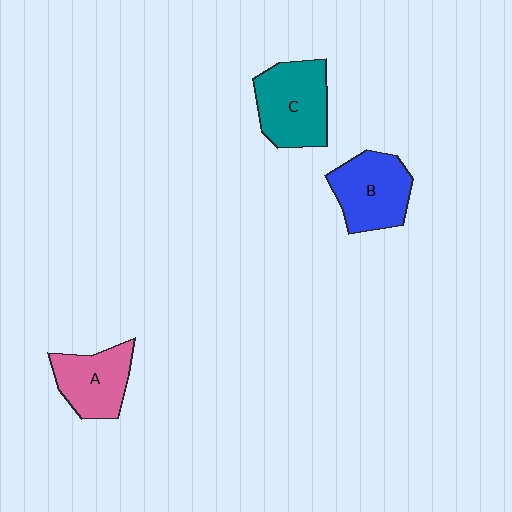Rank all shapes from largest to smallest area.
From largest to smallest: C (teal), B (blue), A (pink).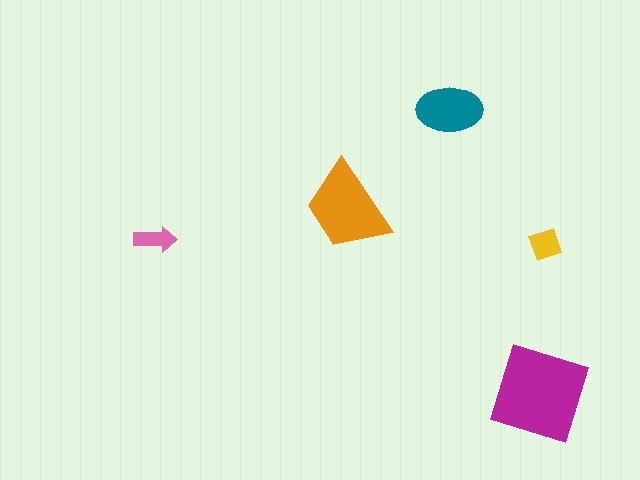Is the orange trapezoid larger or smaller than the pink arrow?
Larger.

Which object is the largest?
The magenta square.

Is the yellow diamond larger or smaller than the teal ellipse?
Smaller.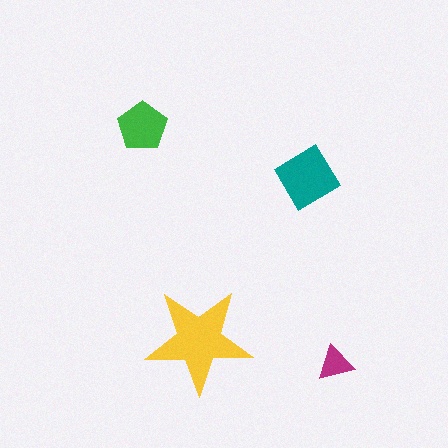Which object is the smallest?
The magenta triangle.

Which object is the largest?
The yellow star.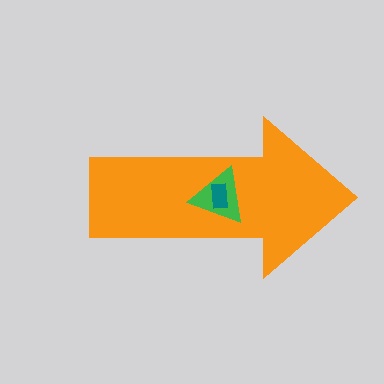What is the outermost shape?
The orange arrow.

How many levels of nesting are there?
3.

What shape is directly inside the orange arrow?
The green triangle.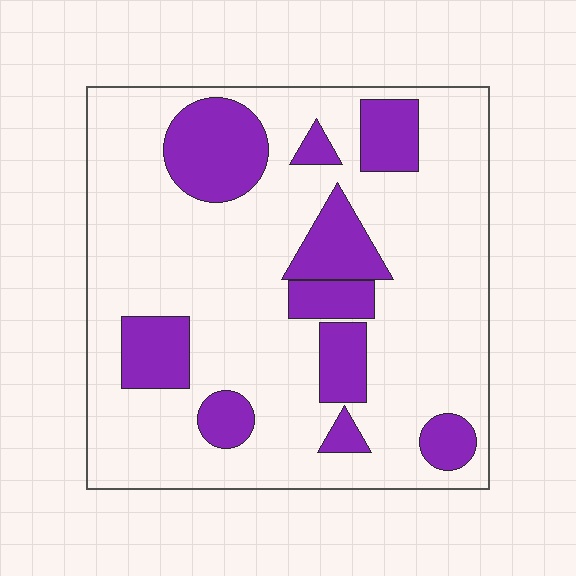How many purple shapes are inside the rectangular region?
10.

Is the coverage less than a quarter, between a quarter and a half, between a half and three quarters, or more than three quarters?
Less than a quarter.